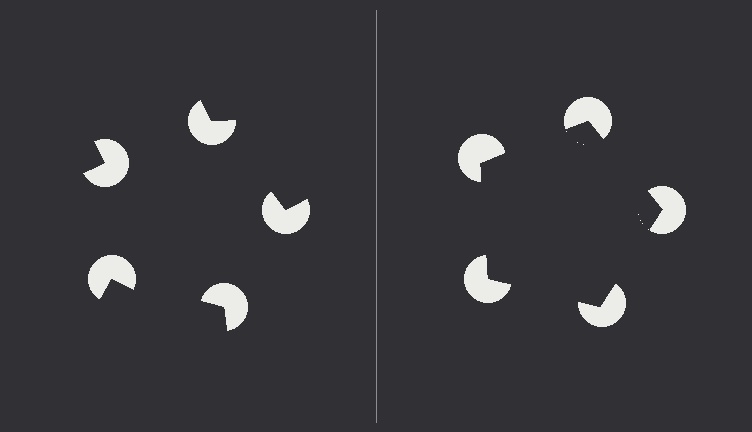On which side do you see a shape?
An illusory pentagon appears on the right side. On the left side the wedge cuts are rotated, so no coherent shape forms.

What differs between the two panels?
The pac-man discs are positioned identically on both sides; only the wedge orientations differ. On the right they align to a pentagon; on the left they are misaligned.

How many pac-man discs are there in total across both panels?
10 — 5 on each side.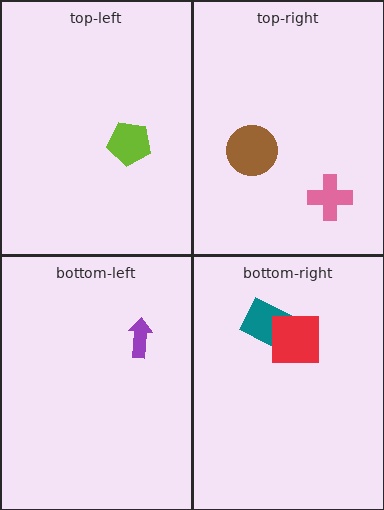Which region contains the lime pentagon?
The top-left region.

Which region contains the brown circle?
The top-right region.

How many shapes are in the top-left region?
1.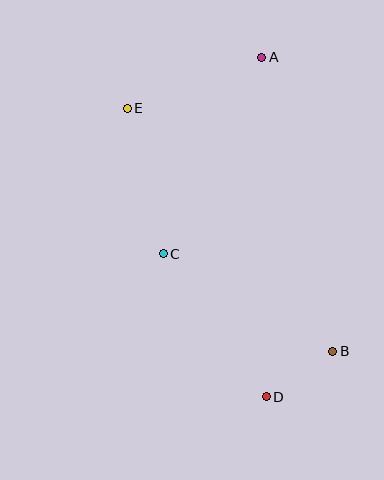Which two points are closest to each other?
Points B and D are closest to each other.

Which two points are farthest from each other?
Points A and D are farthest from each other.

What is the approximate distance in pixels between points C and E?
The distance between C and E is approximately 150 pixels.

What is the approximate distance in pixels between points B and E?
The distance between B and E is approximately 319 pixels.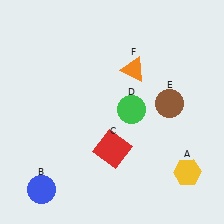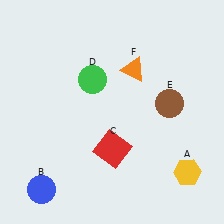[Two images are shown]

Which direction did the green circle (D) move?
The green circle (D) moved left.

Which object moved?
The green circle (D) moved left.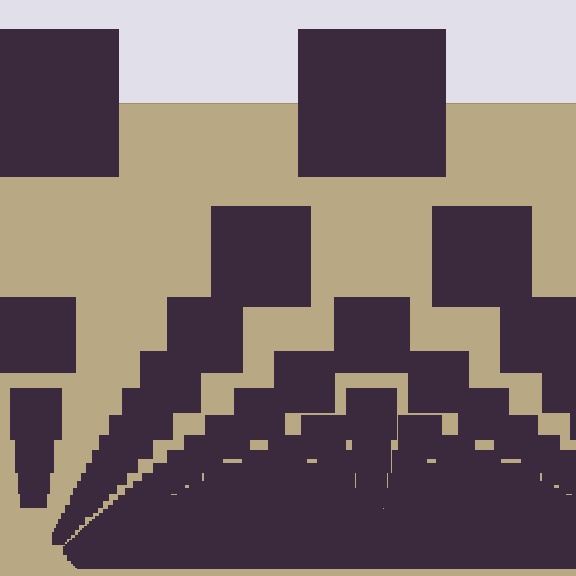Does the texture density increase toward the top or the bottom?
Density increases toward the bottom.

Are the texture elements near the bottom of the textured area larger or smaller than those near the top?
Smaller. The gradient is inverted — elements near the bottom are smaller and denser.